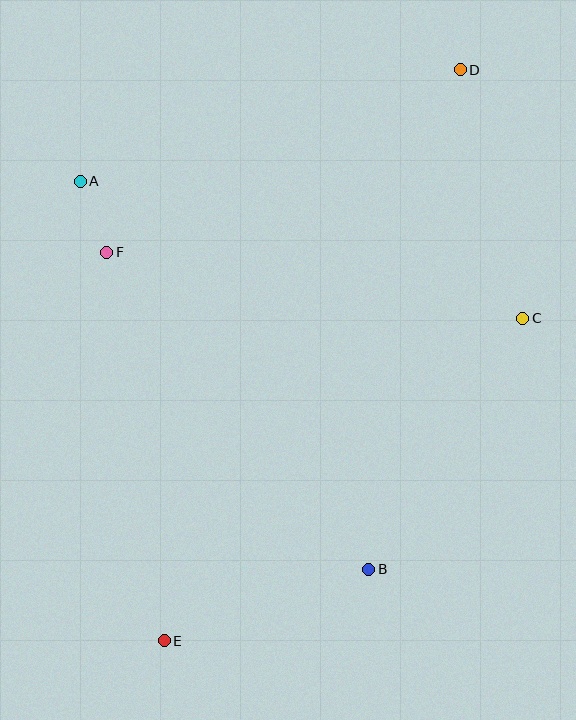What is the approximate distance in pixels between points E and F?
The distance between E and F is approximately 392 pixels.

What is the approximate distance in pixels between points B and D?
The distance between B and D is approximately 508 pixels.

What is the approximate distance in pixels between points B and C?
The distance between B and C is approximately 295 pixels.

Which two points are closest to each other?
Points A and F are closest to each other.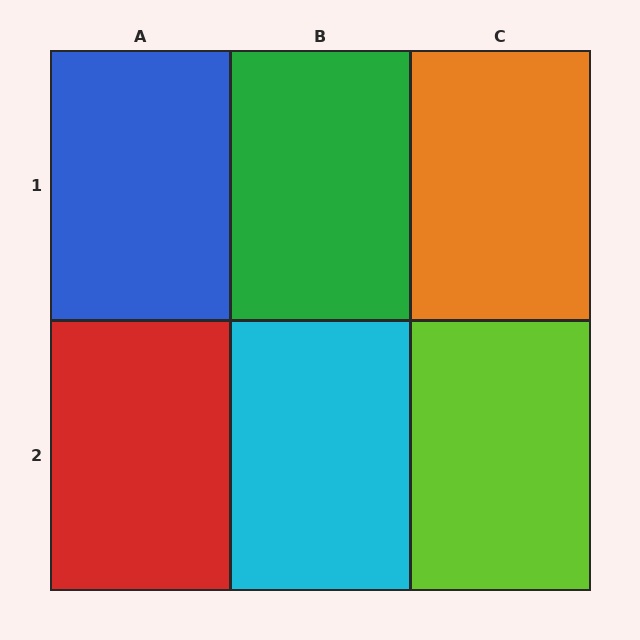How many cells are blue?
1 cell is blue.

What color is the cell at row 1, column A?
Blue.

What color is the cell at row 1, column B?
Green.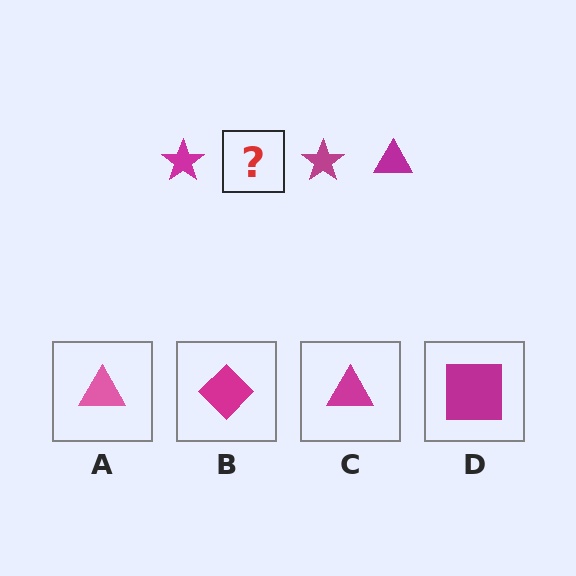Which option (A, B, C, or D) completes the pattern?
C.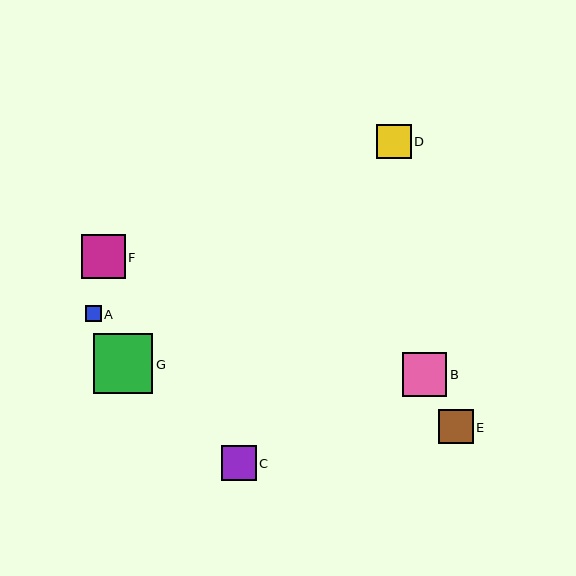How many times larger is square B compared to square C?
Square B is approximately 1.3 times the size of square C.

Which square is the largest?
Square G is the largest with a size of approximately 59 pixels.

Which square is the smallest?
Square A is the smallest with a size of approximately 16 pixels.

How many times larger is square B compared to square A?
Square B is approximately 2.8 times the size of square A.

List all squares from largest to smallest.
From largest to smallest: G, B, F, C, E, D, A.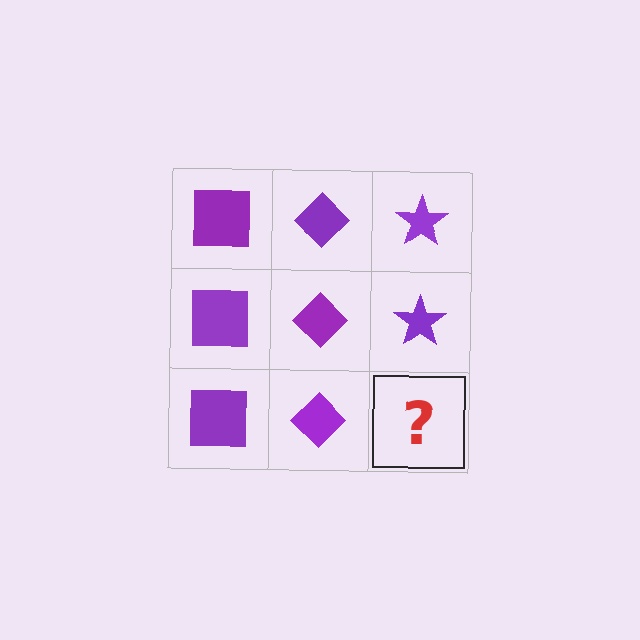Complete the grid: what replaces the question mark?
The question mark should be replaced with a purple star.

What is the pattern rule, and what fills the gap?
The rule is that each column has a consistent shape. The gap should be filled with a purple star.